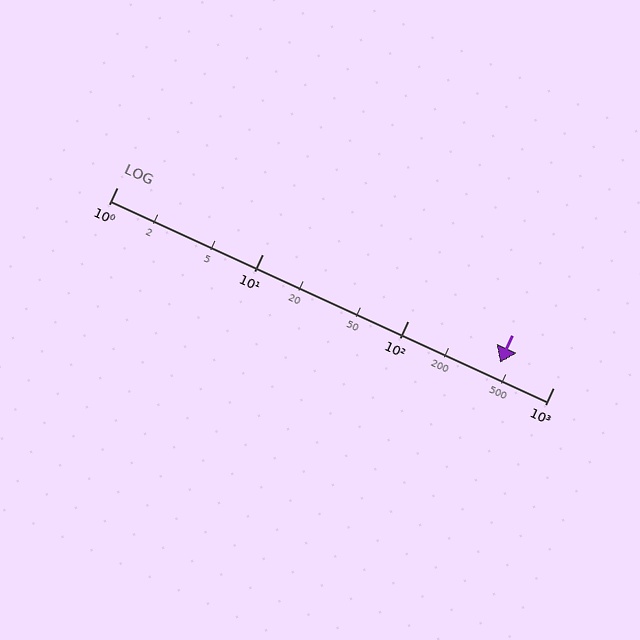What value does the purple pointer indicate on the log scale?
The pointer indicates approximately 430.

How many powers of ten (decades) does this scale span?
The scale spans 3 decades, from 1 to 1000.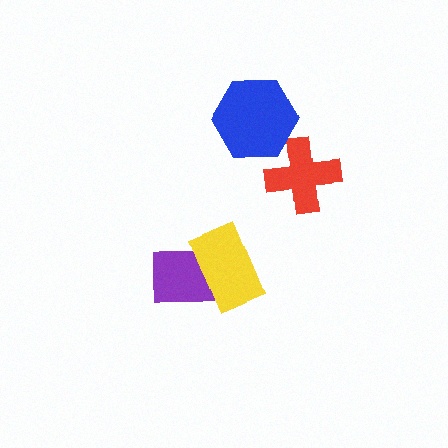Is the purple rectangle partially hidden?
Yes, it is partially covered by another shape.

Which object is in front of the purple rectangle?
The yellow rectangle is in front of the purple rectangle.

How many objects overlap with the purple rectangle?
1 object overlaps with the purple rectangle.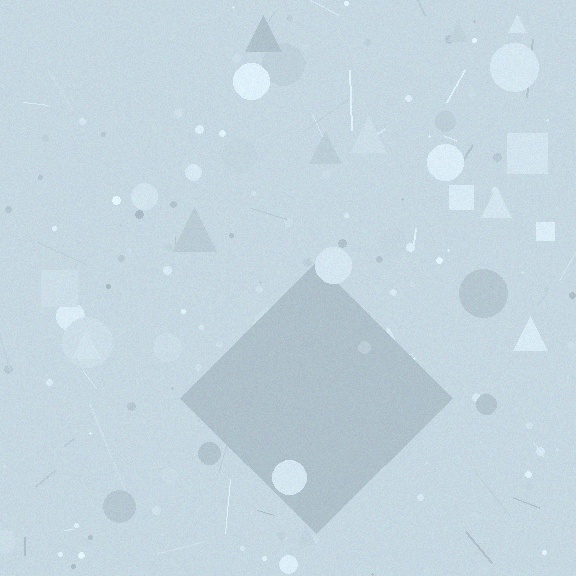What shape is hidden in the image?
A diamond is hidden in the image.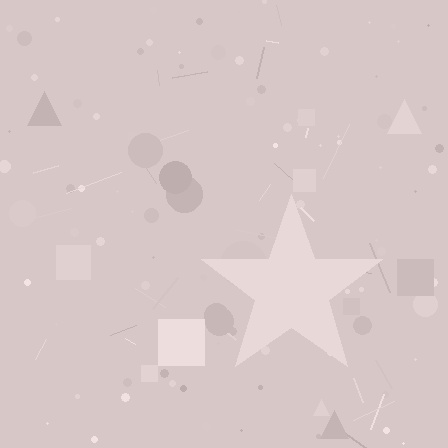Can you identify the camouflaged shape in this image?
The camouflaged shape is a star.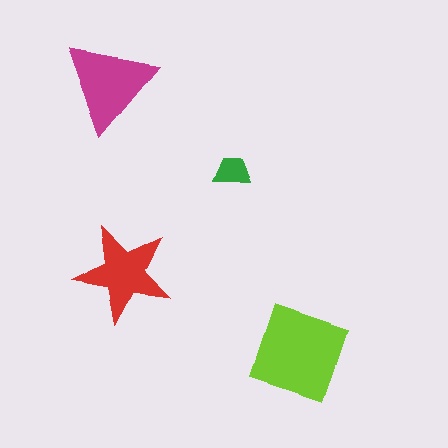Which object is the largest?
The lime square.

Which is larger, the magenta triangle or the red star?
The magenta triangle.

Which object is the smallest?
The green trapezoid.